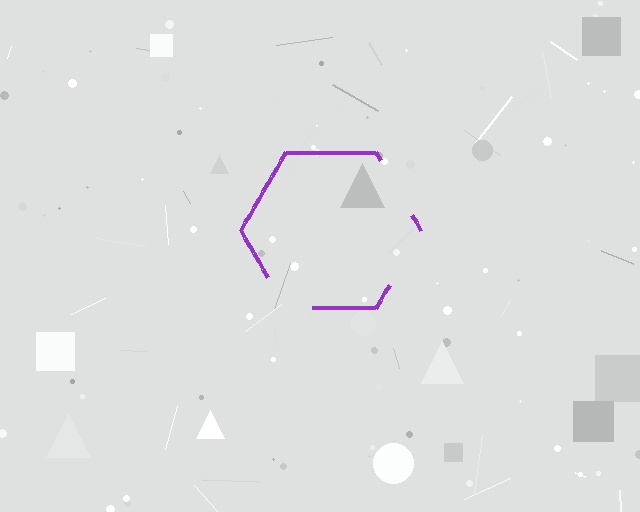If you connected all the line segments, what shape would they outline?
They would outline a hexagon.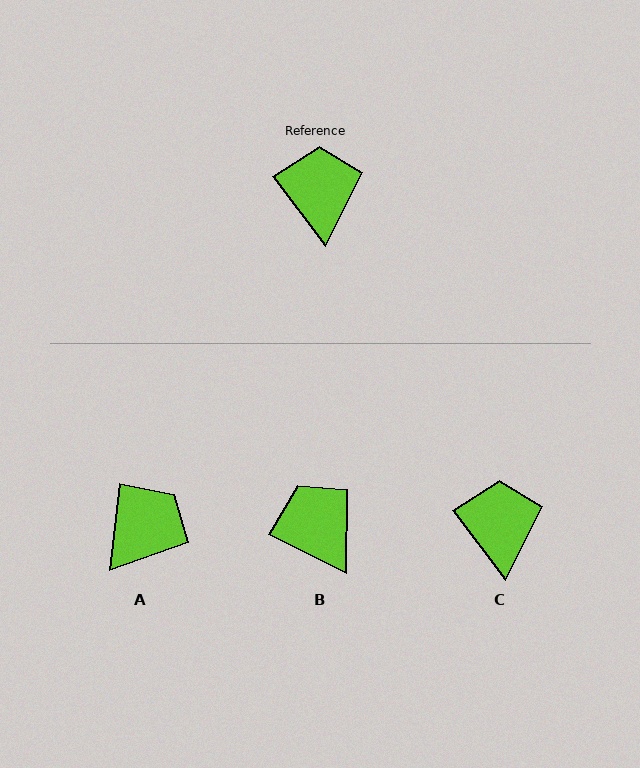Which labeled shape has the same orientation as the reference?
C.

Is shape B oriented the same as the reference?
No, it is off by about 26 degrees.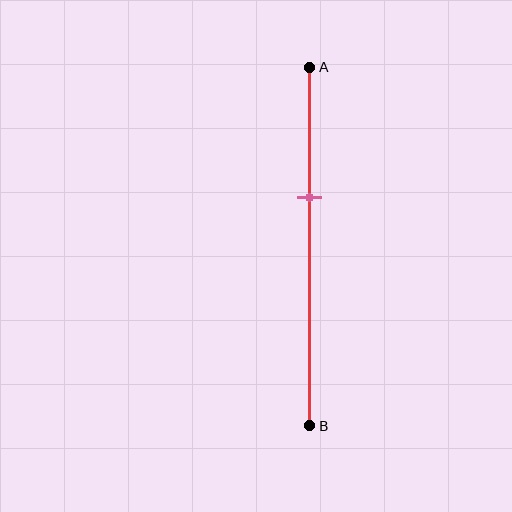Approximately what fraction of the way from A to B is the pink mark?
The pink mark is approximately 35% of the way from A to B.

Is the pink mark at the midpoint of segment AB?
No, the mark is at about 35% from A, not at the 50% midpoint.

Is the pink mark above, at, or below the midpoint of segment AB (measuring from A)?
The pink mark is above the midpoint of segment AB.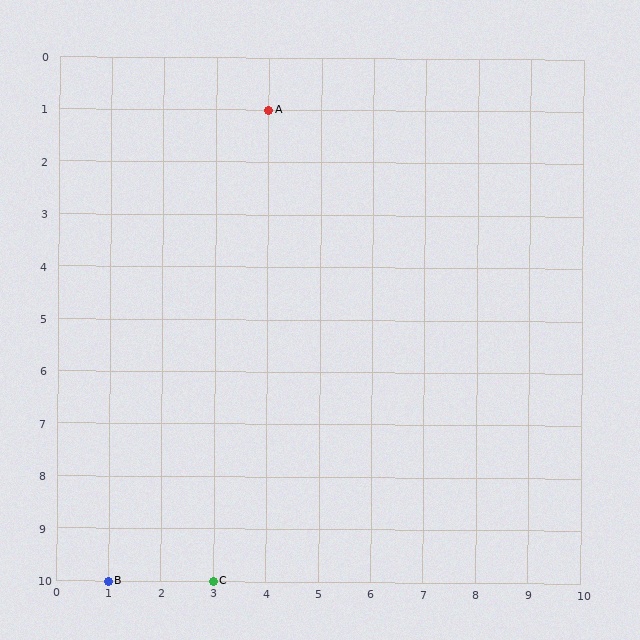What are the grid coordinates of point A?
Point A is at grid coordinates (4, 1).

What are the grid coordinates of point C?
Point C is at grid coordinates (3, 10).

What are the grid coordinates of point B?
Point B is at grid coordinates (1, 10).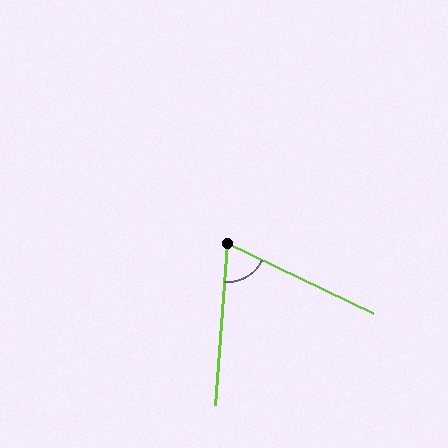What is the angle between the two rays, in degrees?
Approximately 69 degrees.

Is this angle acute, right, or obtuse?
It is acute.